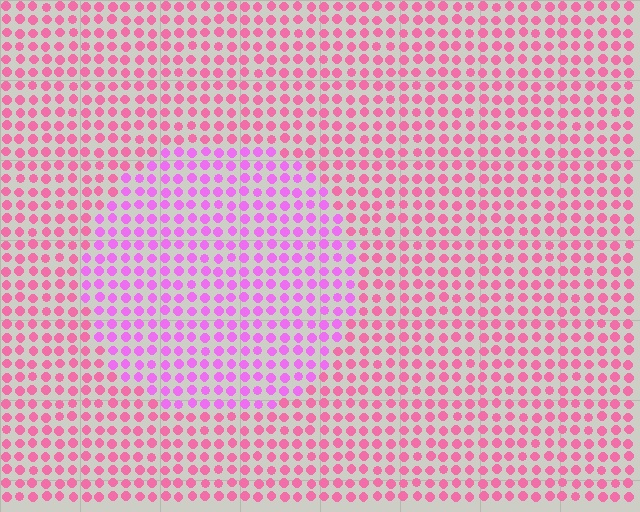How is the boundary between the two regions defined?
The boundary is defined purely by a slight shift in hue (about 35 degrees). Spacing, size, and orientation are identical on both sides.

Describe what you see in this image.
The image is filled with small pink elements in a uniform arrangement. A circle-shaped region is visible where the elements are tinted to a slightly different hue, forming a subtle color boundary.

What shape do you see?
I see a circle.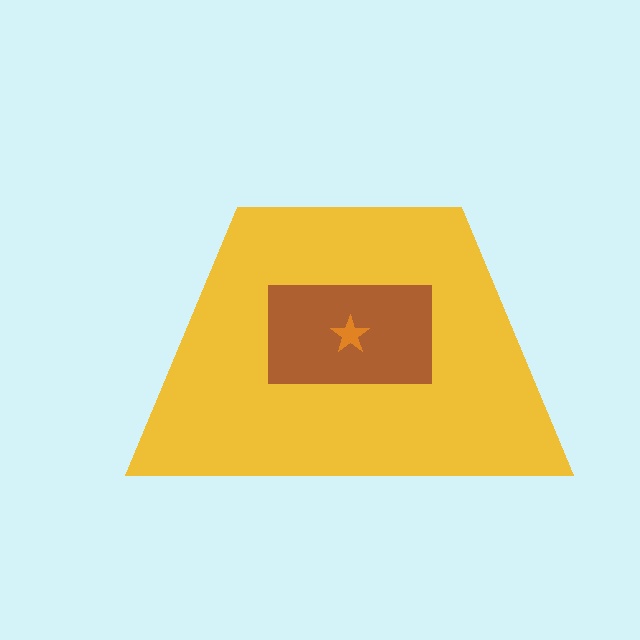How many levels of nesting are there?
3.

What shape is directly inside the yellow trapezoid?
The brown rectangle.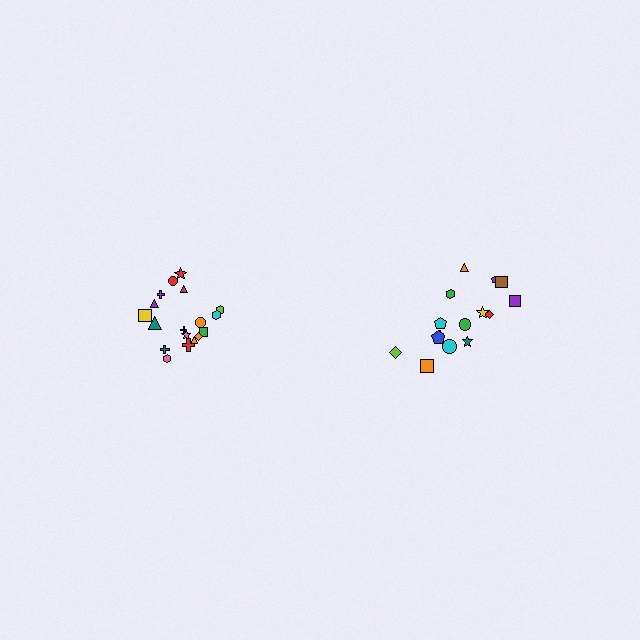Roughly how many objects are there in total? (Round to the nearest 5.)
Roughly 35 objects in total.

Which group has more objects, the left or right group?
The left group.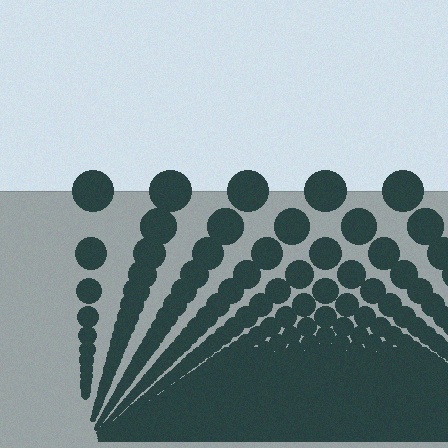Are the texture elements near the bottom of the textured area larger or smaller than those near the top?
Smaller. The gradient is inverted — elements near the bottom are smaller and denser.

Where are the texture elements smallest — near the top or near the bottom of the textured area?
Near the bottom.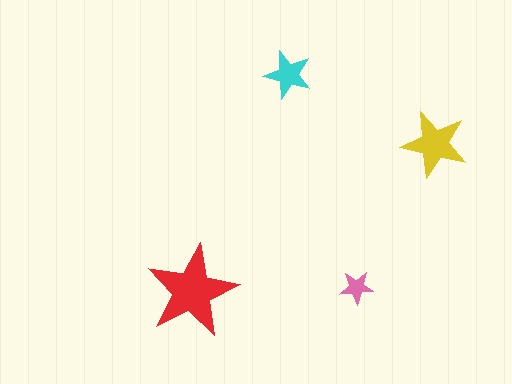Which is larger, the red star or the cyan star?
The red one.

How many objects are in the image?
There are 4 objects in the image.